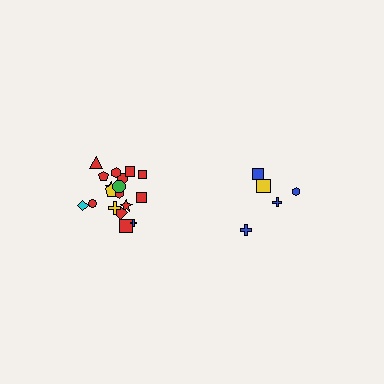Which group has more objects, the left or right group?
The left group.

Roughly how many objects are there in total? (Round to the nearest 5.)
Roughly 25 objects in total.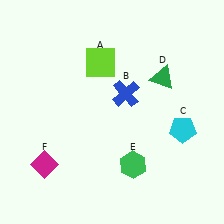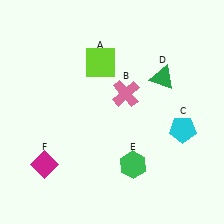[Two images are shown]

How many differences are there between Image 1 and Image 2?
There is 1 difference between the two images.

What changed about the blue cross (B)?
In Image 1, B is blue. In Image 2, it changed to pink.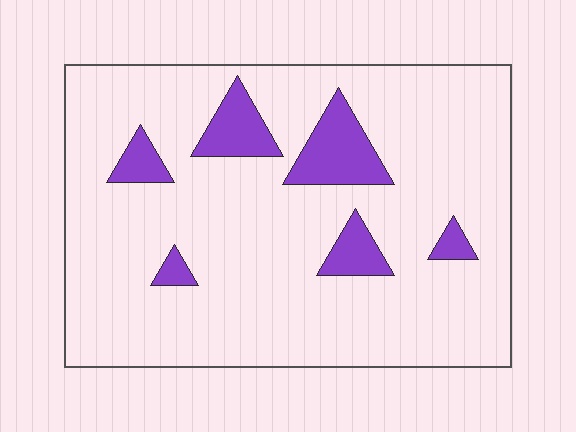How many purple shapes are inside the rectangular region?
6.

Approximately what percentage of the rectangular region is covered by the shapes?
Approximately 10%.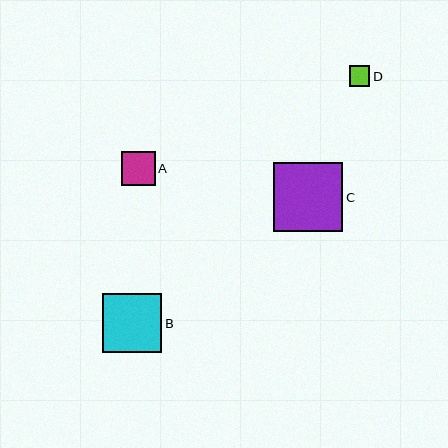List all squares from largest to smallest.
From largest to smallest: C, B, A, D.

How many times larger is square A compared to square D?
Square A is approximately 1.6 times the size of square D.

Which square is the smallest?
Square D is the smallest with a size of approximately 20 pixels.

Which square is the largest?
Square C is the largest with a size of approximately 69 pixels.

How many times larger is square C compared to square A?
Square C is approximately 2.1 times the size of square A.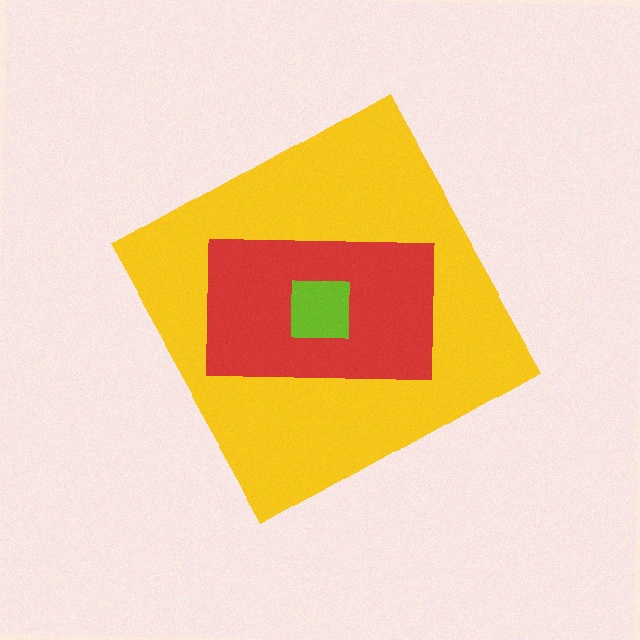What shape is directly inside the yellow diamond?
The red rectangle.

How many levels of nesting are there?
3.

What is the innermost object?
The lime square.